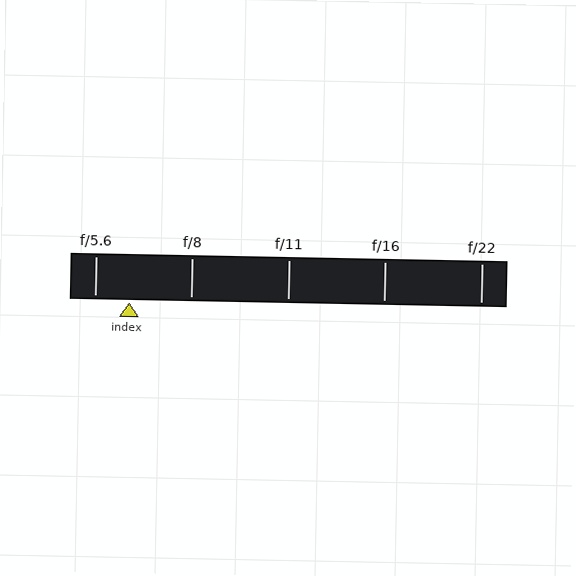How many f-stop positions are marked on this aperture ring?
There are 5 f-stop positions marked.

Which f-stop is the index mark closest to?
The index mark is closest to f/5.6.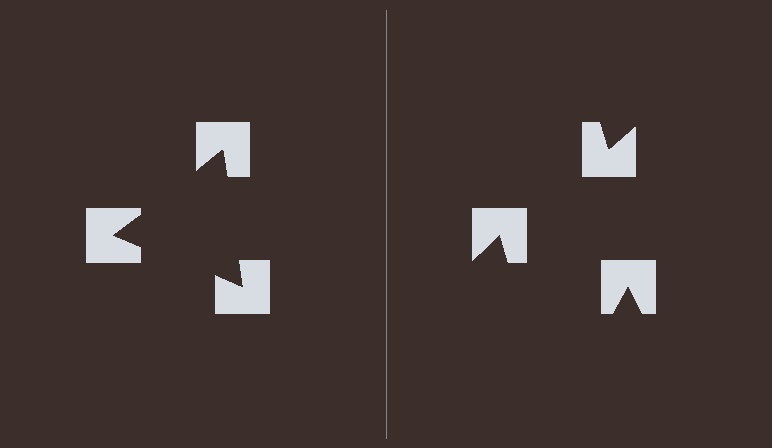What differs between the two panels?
The notched squares are positioned identically on both sides; only the wedge orientations differ. On the left they align to a triangle; on the right they are misaligned.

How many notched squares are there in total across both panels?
6 — 3 on each side.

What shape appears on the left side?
An illusory triangle.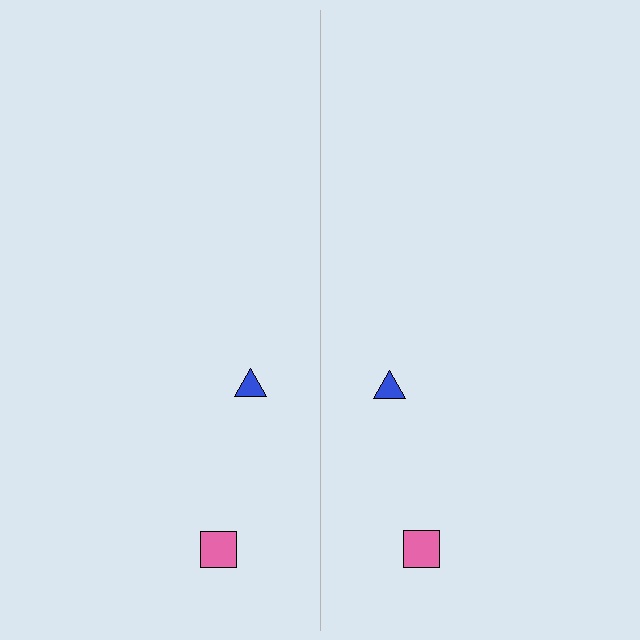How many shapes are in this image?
There are 4 shapes in this image.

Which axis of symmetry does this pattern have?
The pattern has a vertical axis of symmetry running through the center of the image.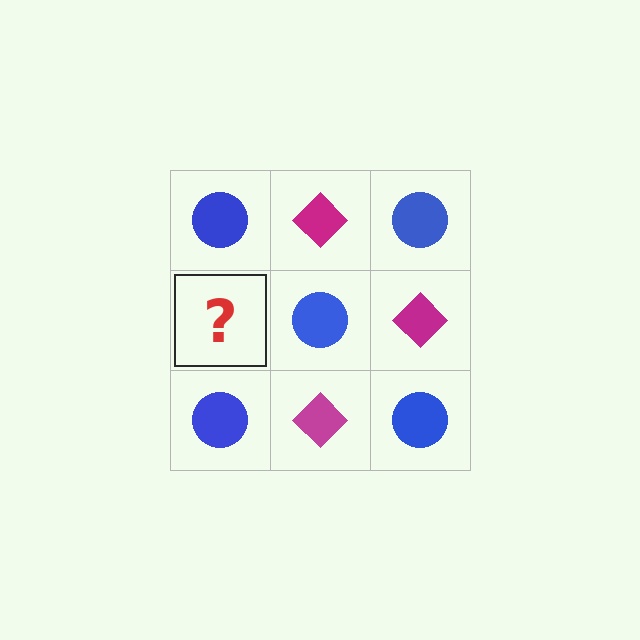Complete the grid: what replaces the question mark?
The question mark should be replaced with a magenta diamond.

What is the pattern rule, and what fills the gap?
The rule is that it alternates blue circle and magenta diamond in a checkerboard pattern. The gap should be filled with a magenta diamond.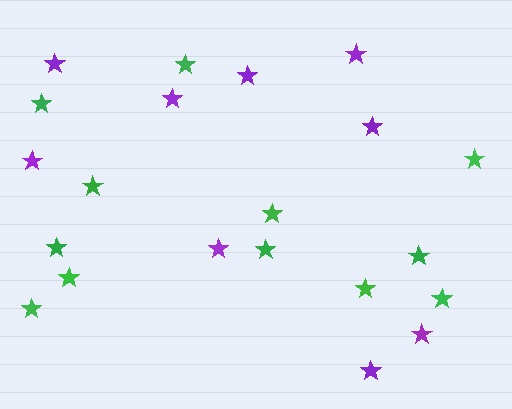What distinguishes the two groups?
There are 2 groups: one group of green stars (12) and one group of purple stars (9).